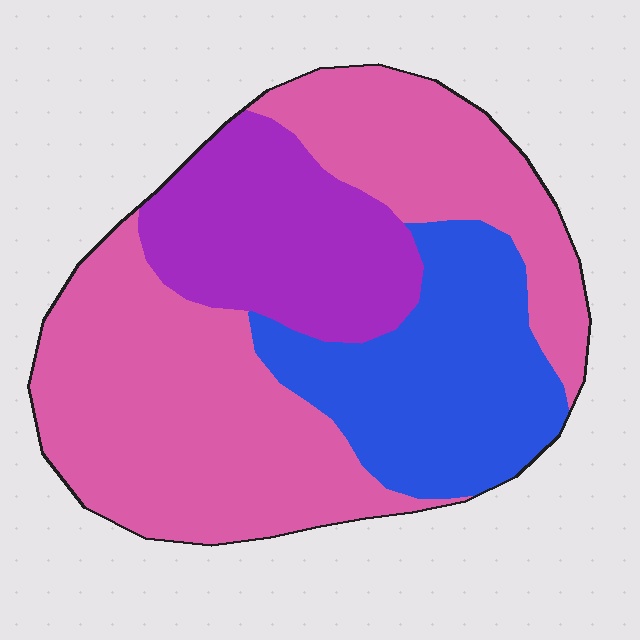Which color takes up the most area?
Pink, at roughly 55%.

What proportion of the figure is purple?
Purple covers around 20% of the figure.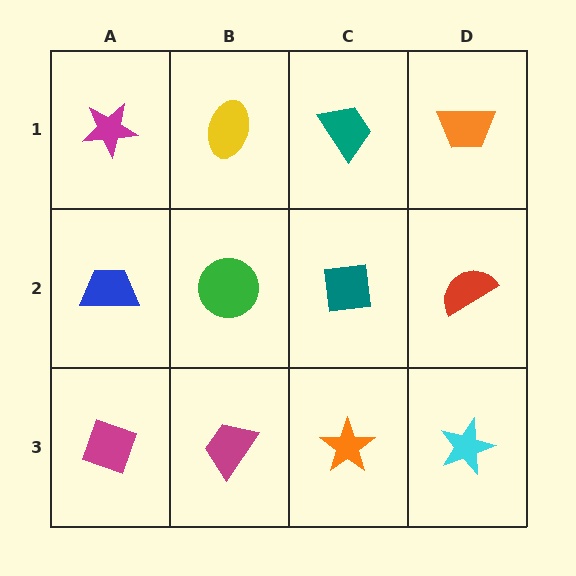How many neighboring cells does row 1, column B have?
3.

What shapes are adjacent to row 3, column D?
A red semicircle (row 2, column D), an orange star (row 3, column C).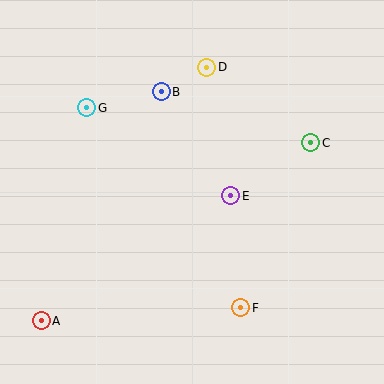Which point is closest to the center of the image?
Point E at (231, 196) is closest to the center.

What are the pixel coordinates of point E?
Point E is at (231, 196).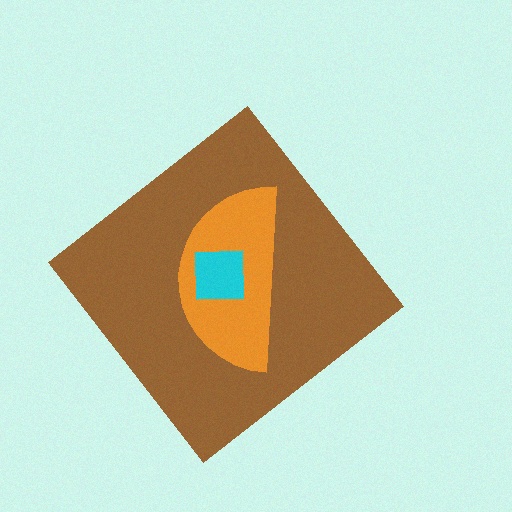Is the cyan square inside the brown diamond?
Yes.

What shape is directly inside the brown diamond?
The orange semicircle.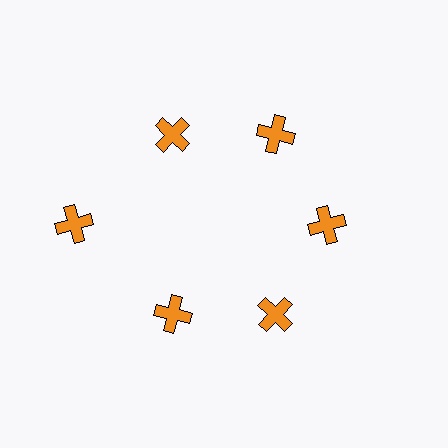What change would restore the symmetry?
The symmetry would be restored by moving it inward, back onto the ring so that all 6 crosses sit at equal angles and equal distance from the center.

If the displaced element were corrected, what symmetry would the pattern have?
It would have 6-fold rotational symmetry — the pattern would map onto itself every 60 degrees.